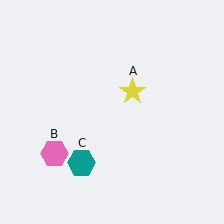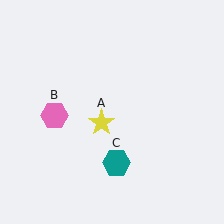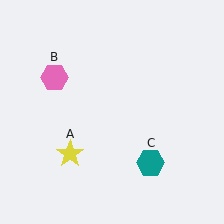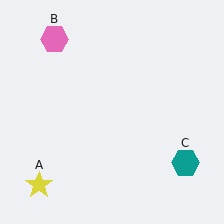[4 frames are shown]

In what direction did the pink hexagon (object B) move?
The pink hexagon (object B) moved up.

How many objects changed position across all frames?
3 objects changed position: yellow star (object A), pink hexagon (object B), teal hexagon (object C).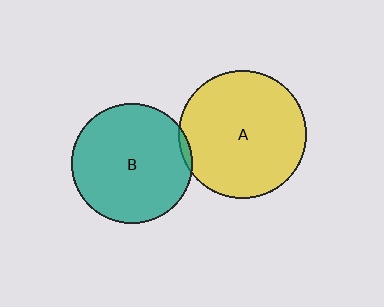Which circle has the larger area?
Circle A (yellow).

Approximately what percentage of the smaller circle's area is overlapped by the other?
Approximately 5%.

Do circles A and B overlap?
Yes.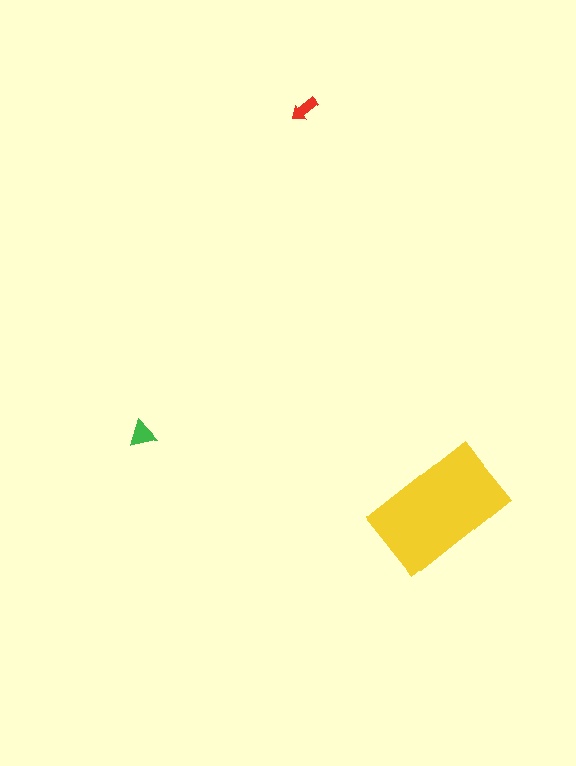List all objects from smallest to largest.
The red arrow, the green triangle, the yellow rectangle.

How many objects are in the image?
There are 3 objects in the image.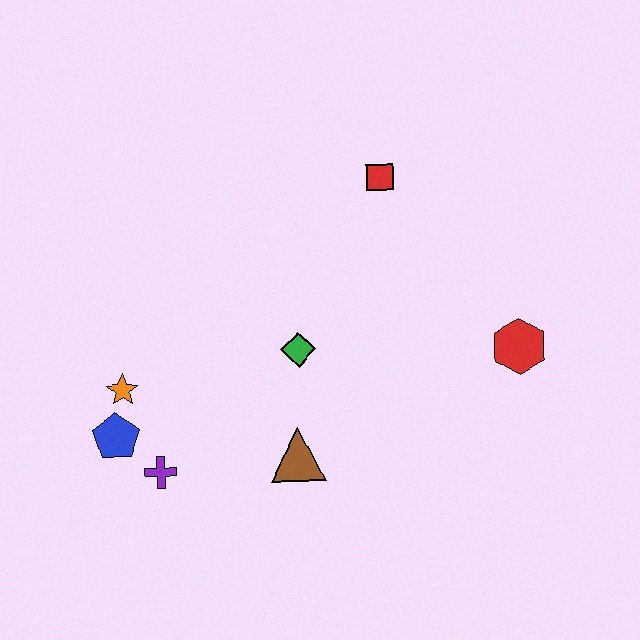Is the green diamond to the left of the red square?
Yes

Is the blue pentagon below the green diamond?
Yes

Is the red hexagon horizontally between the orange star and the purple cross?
No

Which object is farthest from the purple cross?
The red hexagon is farthest from the purple cross.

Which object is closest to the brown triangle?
The green diamond is closest to the brown triangle.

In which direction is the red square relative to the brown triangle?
The red square is above the brown triangle.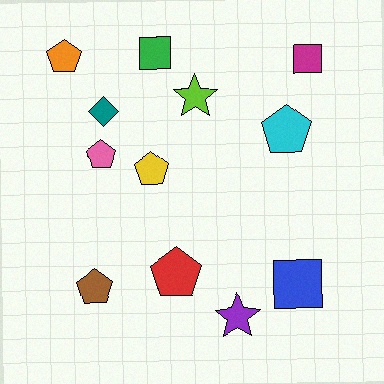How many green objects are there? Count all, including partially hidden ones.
There is 1 green object.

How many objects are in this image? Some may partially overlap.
There are 12 objects.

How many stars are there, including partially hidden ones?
There are 2 stars.